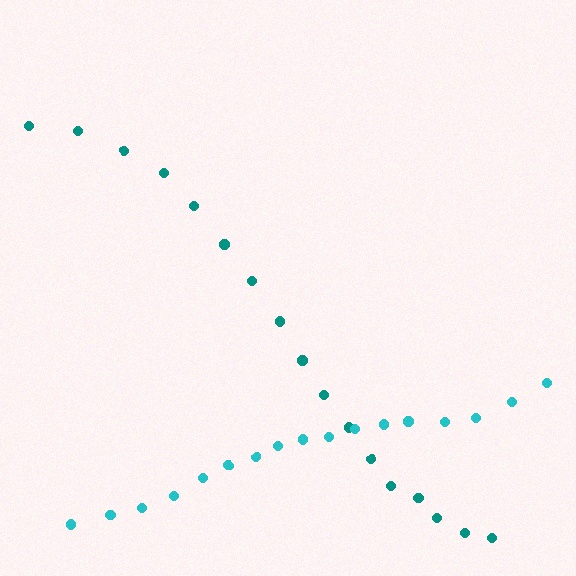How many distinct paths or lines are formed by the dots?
There are 2 distinct paths.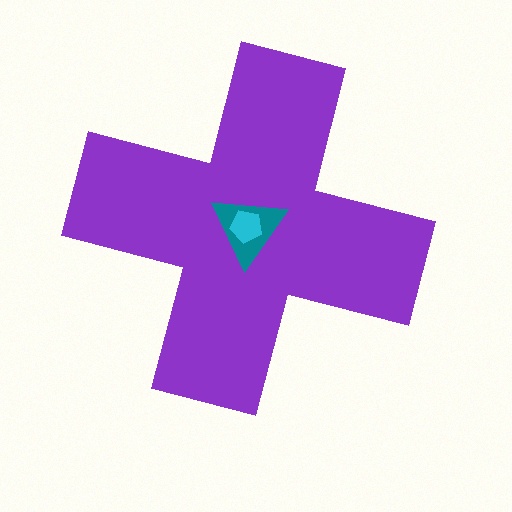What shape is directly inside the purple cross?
The teal triangle.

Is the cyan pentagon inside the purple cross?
Yes.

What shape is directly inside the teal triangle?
The cyan pentagon.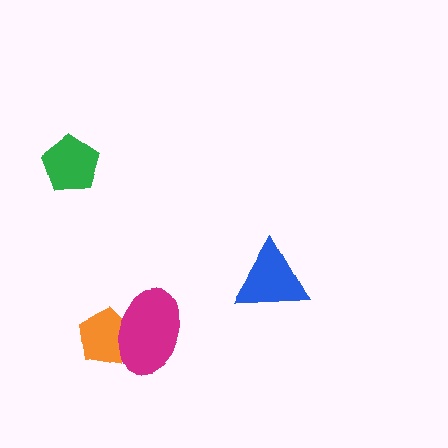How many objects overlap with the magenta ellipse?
1 object overlaps with the magenta ellipse.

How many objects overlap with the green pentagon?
0 objects overlap with the green pentagon.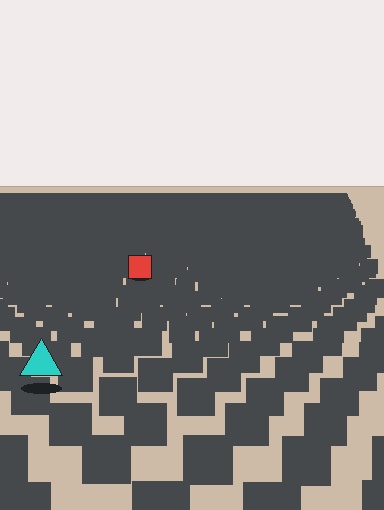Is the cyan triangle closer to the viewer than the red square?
Yes. The cyan triangle is closer — you can tell from the texture gradient: the ground texture is coarser near it.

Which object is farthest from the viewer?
The red square is farthest from the viewer. It appears smaller and the ground texture around it is denser.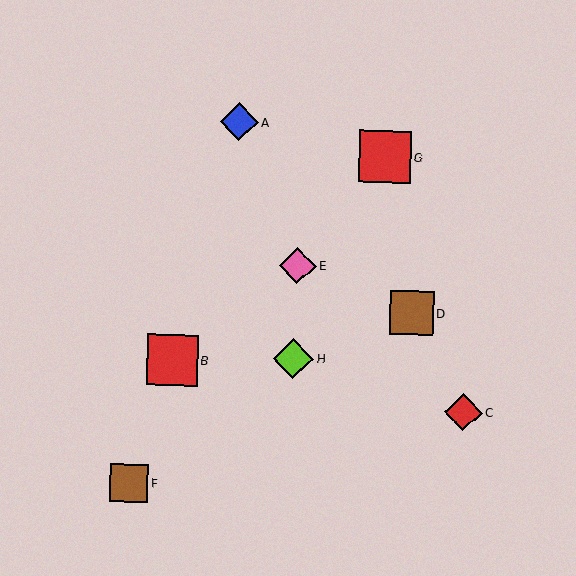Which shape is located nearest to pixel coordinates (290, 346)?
The lime diamond (labeled H) at (293, 359) is nearest to that location.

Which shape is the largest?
The red square (labeled G) is the largest.